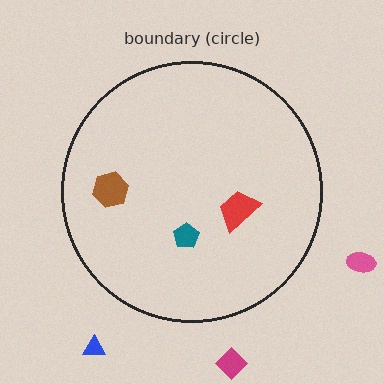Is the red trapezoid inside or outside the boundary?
Inside.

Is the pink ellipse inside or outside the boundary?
Outside.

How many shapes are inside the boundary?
3 inside, 3 outside.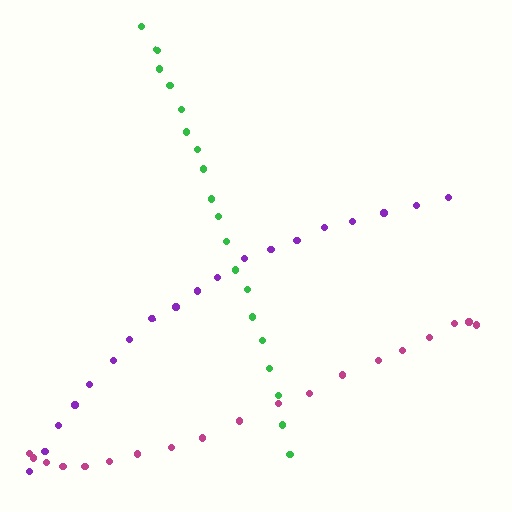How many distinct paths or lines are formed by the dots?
There are 3 distinct paths.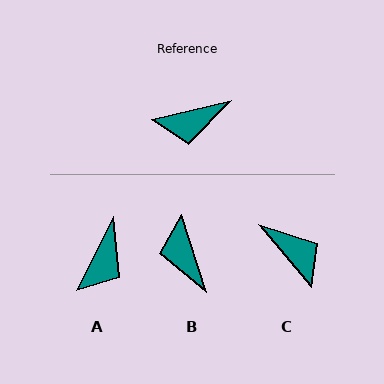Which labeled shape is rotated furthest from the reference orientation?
C, about 116 degrees away.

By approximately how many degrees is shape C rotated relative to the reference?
Approximately 116 degrees counter-clockwise.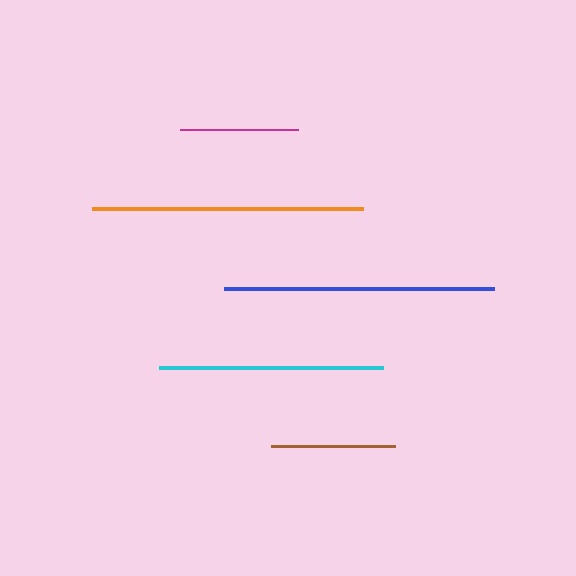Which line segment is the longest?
The orange line is the longest at approximately 271 pixels.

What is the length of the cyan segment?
The cyan segment is approximately 225 pixels long.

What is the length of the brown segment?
The brown segment is approximately 124 pixels long.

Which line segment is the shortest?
The magenta line is the shortest at approximately 118 pixels.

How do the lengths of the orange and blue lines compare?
The orange and blue lines are approximately the same length.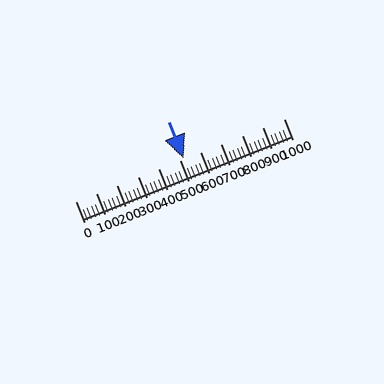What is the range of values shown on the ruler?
The ruler shows values from 0 to 1000.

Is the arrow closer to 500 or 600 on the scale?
The arrow is closer to 500.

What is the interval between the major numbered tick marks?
The major tick marks are spaced 100 units apart.